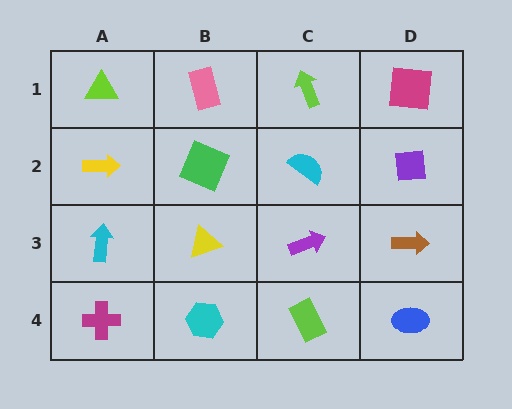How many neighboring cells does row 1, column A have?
2.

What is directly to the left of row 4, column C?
A cyan hexagon.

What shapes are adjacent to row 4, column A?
A cyan arrow (row 3, column A), a cyan hexagon (row 4, column B).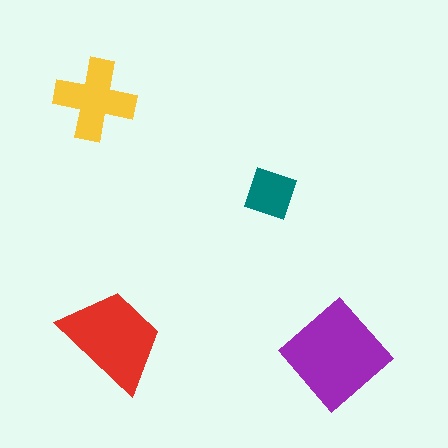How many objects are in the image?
There are 4 objects in the image.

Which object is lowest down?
The purple diamond is bottommost.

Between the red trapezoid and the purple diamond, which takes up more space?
The purple diamond.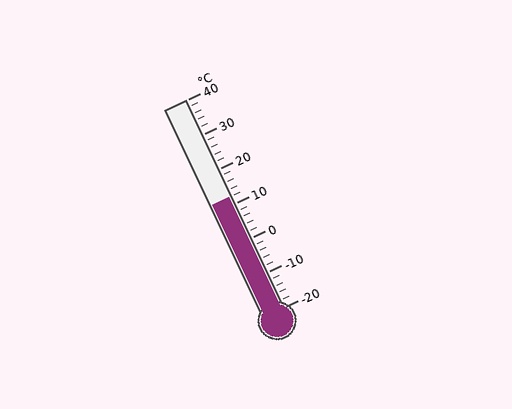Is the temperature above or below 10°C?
The temperature is above 10°C.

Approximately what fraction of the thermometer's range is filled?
The thermometer is filled to approximately 55% of its range.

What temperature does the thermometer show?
The thermometer shows approximately 12°C.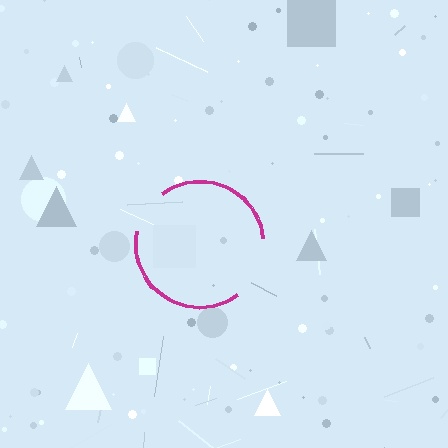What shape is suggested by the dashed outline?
The dashed outline suggests a circle.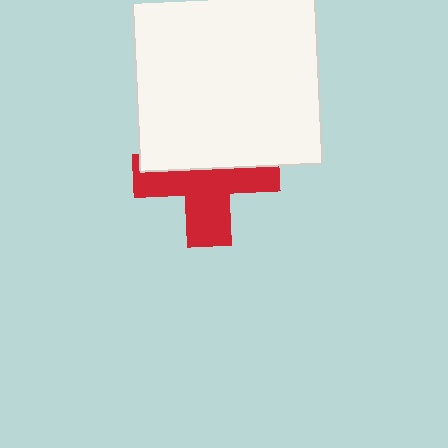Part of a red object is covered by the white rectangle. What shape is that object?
It is a cross.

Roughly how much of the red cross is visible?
About half of it is visible (roughly 54%).